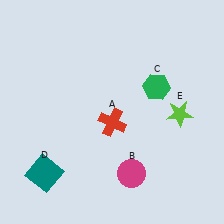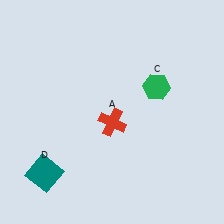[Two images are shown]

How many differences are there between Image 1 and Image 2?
There are 2 differences between the two images.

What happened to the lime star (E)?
The lime star (E) was removed in Image 2. It was in the bottom-right area of Image 1.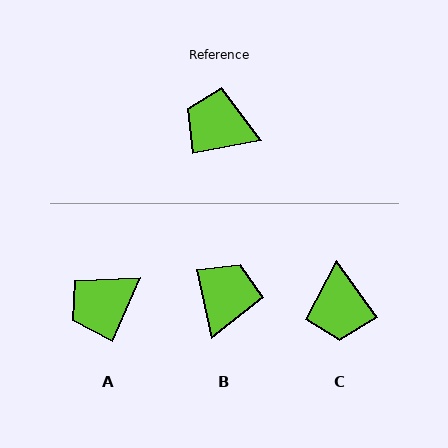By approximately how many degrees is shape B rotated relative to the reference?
Approximately 88 degrees clockwise.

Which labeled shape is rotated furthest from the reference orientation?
C, about 115 degrees away.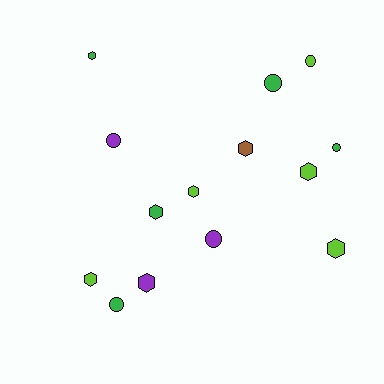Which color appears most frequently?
Green, with 5 objects.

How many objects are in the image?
There are 14 objects.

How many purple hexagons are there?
There is 1 purple hexagon.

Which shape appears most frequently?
Hexagon, with 8 objects.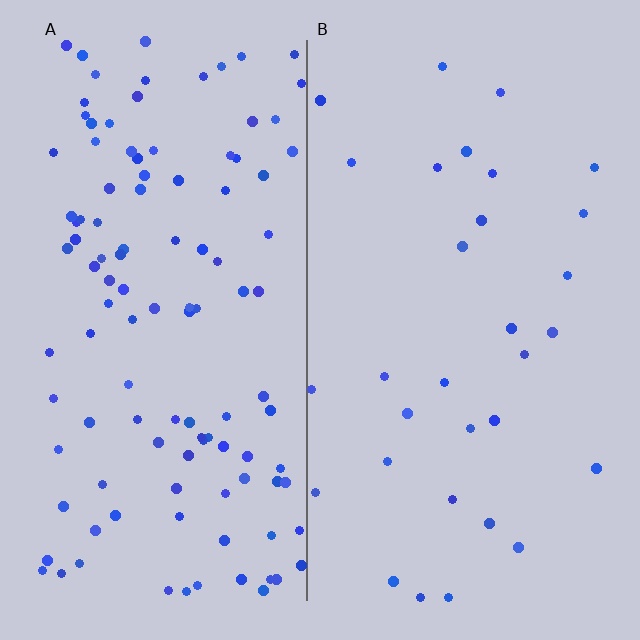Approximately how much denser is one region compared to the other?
Approximately 3.7× — region A over region B.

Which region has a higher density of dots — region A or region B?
A (the left).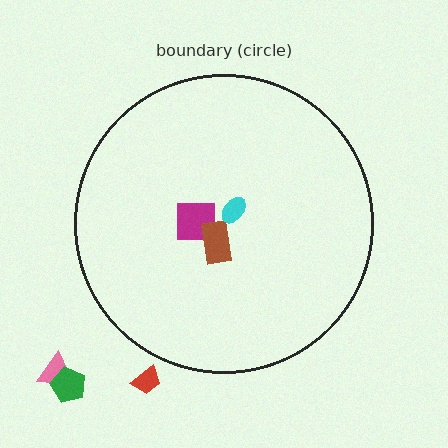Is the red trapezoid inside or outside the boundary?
Outside.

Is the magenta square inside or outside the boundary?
Inside.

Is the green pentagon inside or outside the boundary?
Outside.